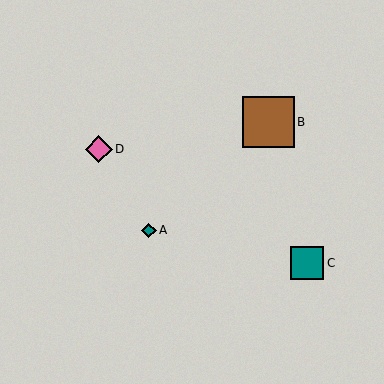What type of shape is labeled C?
Shape C is a teal square.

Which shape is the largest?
The brown square (labeled B) is the largest.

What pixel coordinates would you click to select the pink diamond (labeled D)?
Click at (99, 149) to select the pink diamond D.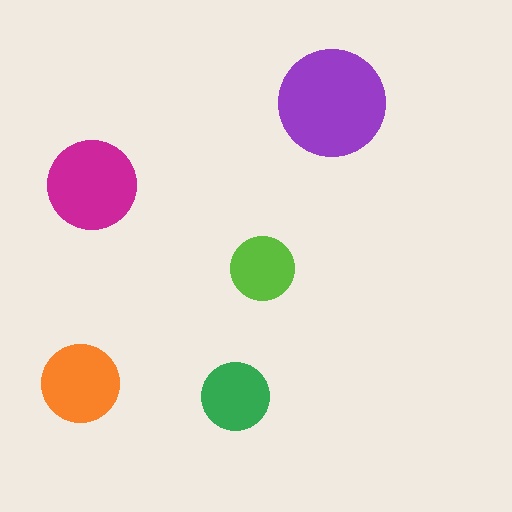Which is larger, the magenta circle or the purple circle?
The purple one.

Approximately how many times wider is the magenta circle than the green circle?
About 1.5 times wider.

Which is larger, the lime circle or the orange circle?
The orange one.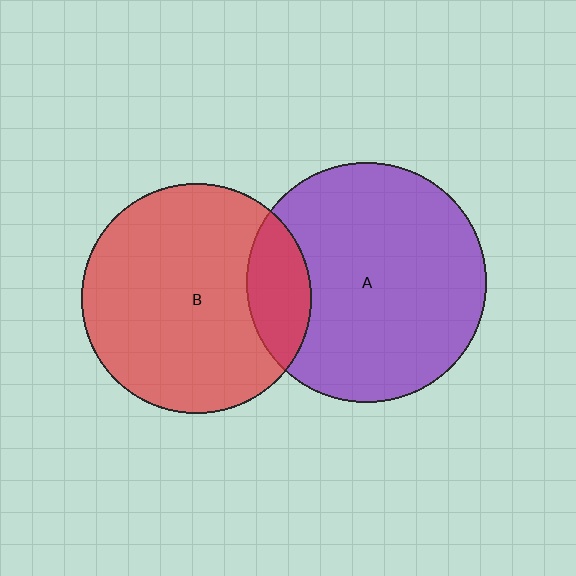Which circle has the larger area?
Circle A (purple).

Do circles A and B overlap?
Yes.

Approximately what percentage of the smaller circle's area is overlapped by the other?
Approximately 15%.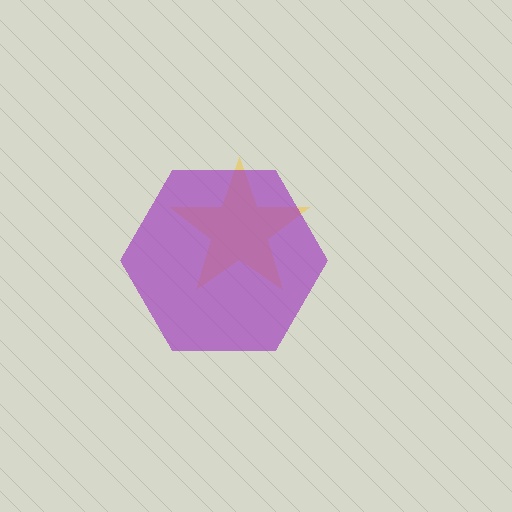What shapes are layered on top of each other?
The layered shapes are: a yellow star, a purple hexagon.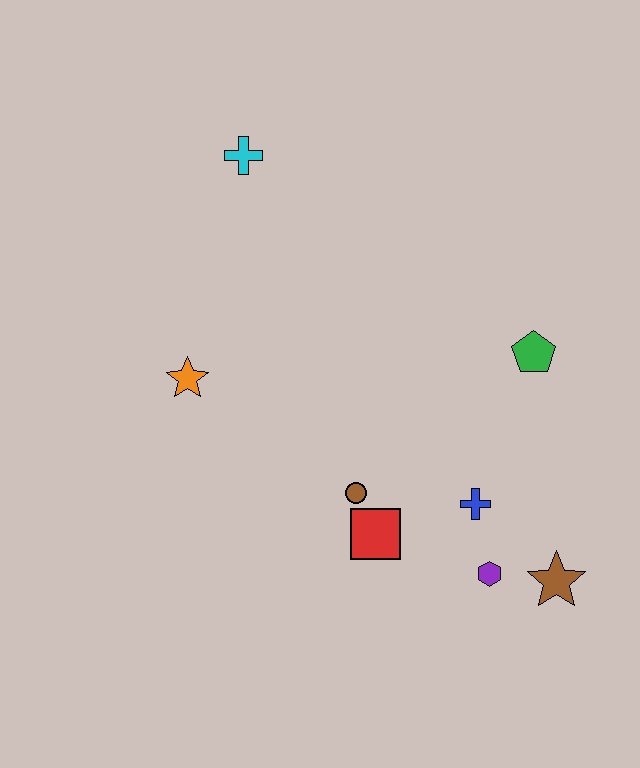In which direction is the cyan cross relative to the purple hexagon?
The cyan cross is above the purple hexagon.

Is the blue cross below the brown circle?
Yes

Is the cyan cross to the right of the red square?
No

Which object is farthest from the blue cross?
The cyan cross is farthest from the blue cross.